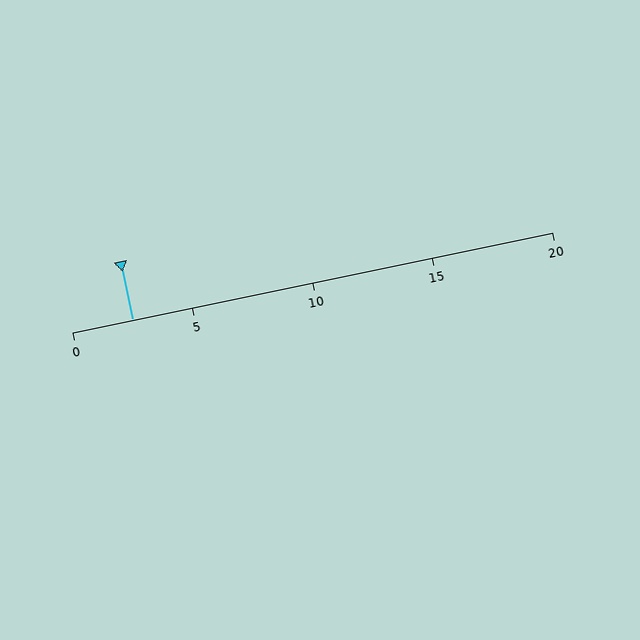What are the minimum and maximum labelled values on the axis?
The axis runs from 0 to 20.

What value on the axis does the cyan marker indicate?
The marker indicates approximately 2.5.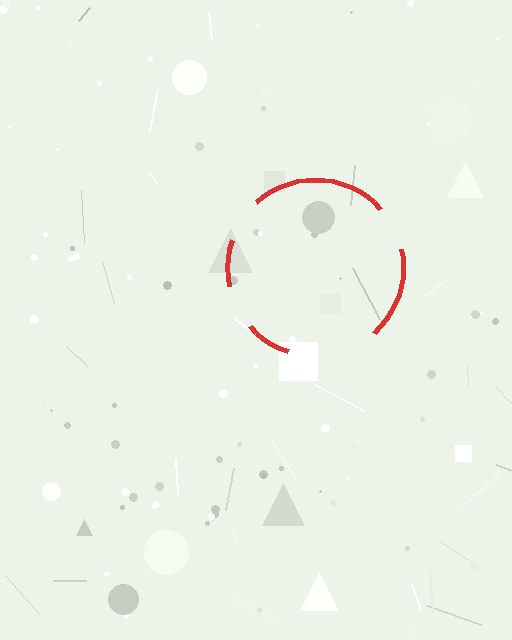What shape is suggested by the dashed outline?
The dashed outline suggests a circle.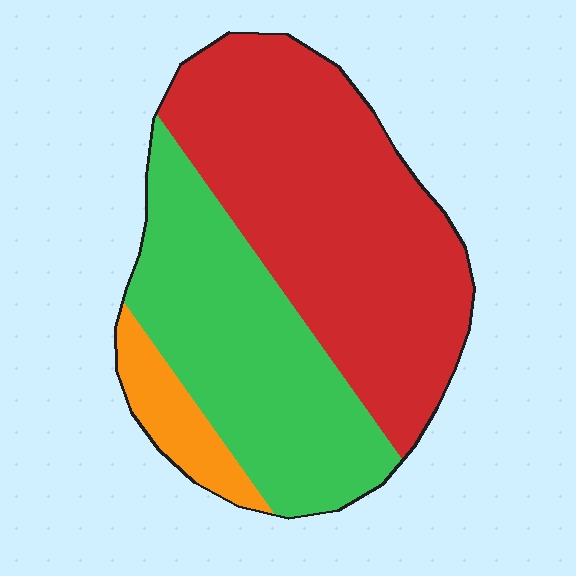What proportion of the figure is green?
Green covers about 40% of the figure.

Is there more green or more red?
Red.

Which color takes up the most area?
Red, at roughly 55%.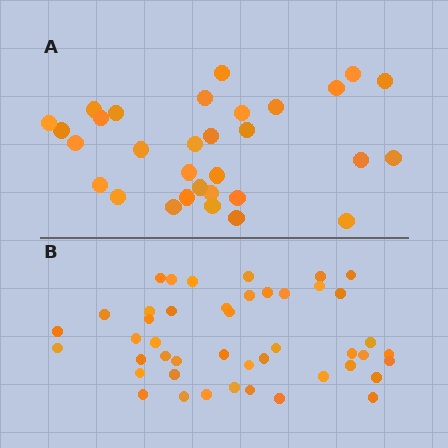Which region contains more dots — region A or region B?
Region B (the bottom region) has more dots.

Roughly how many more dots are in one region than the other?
Region B has approximately 15 more dots than region A.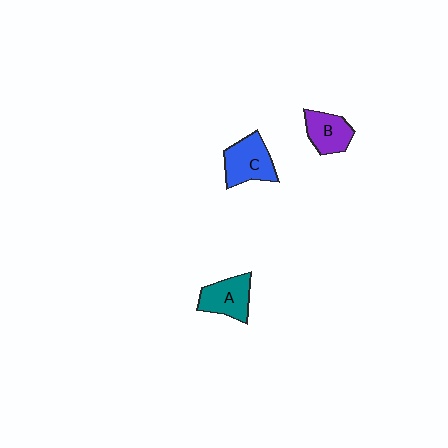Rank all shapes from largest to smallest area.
From largest to smallest: C (blue), A (teal), B (purple).